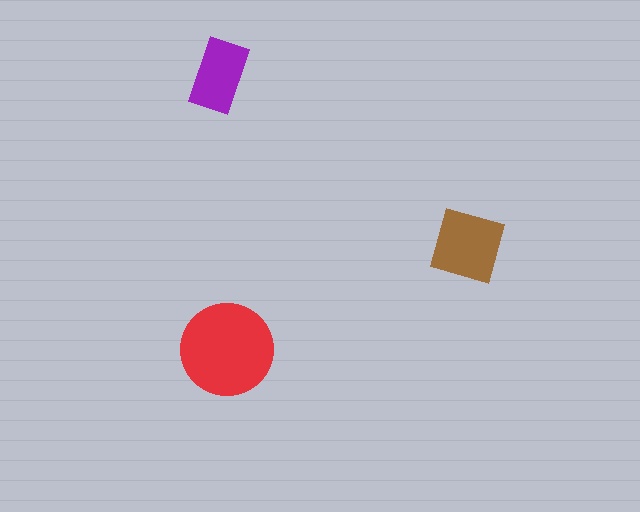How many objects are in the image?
There are 3 objects in the image.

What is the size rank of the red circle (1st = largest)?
1st.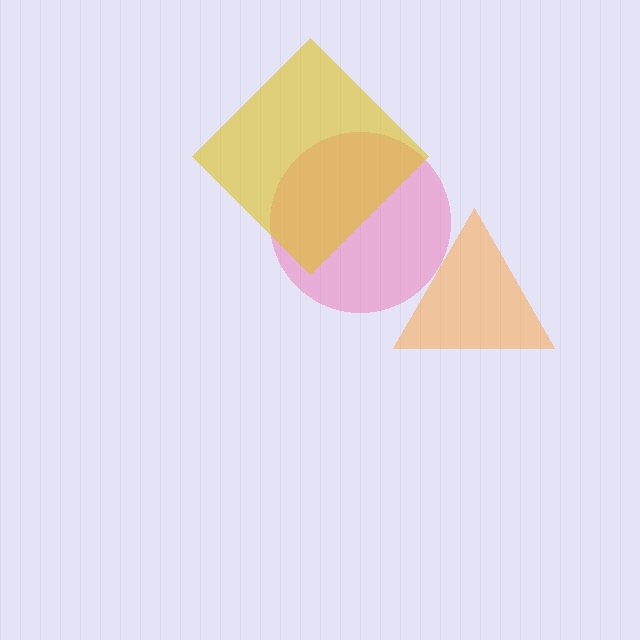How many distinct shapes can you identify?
There are 3 distinct shapes: a pink circle, a yellow diamond, an orange triangle.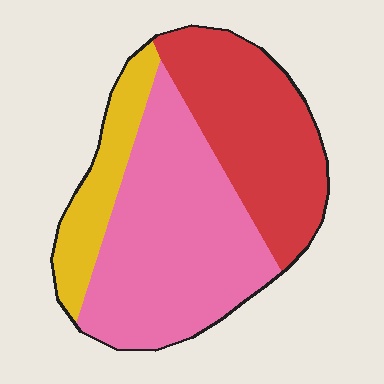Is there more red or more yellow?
Red.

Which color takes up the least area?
Yellow, at roughly 15%.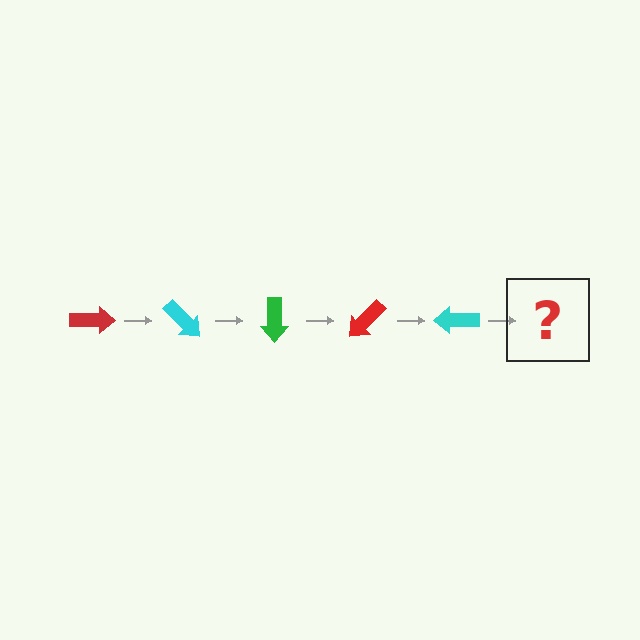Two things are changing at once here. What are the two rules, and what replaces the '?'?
The two rules are that it rotates 45 degrees each step and the color cycles through red, cyan, and green. The '?' should be a green arrow, rotated 225 degrees from the start.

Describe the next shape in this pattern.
It should be a green arrow, rotated 225 degrees from the start.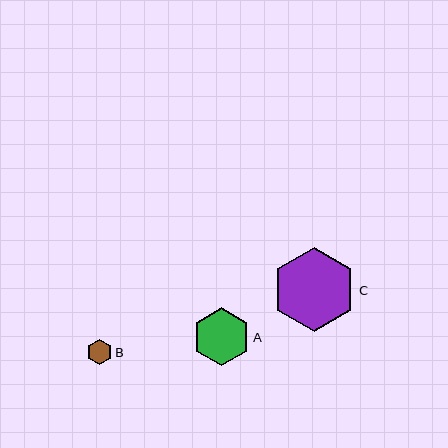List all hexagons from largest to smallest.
From largest to smallest: C, A, B.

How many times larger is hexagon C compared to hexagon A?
Hexagon C is approximately 1.5 times the size of hexagon A.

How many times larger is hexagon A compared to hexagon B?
Hexagon A is approximately 2.3 times the size of hexagon B.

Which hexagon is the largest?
Hexagon C is the largest with a size of approximately 84 pixels.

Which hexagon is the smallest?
Hexagon B is the smallest with a size of approximately 25 pixels.